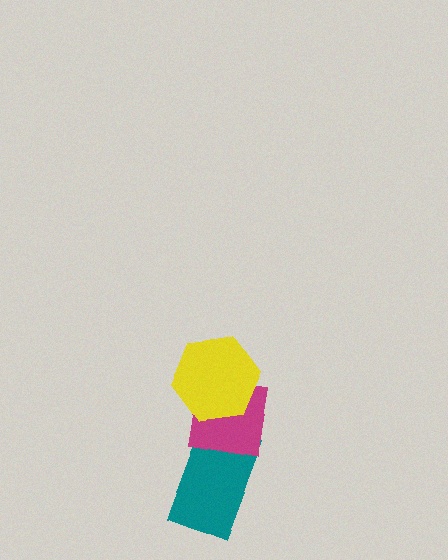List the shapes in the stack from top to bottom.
From top to bottom: the yellow hexagon, the magenta square, the teal rectangle.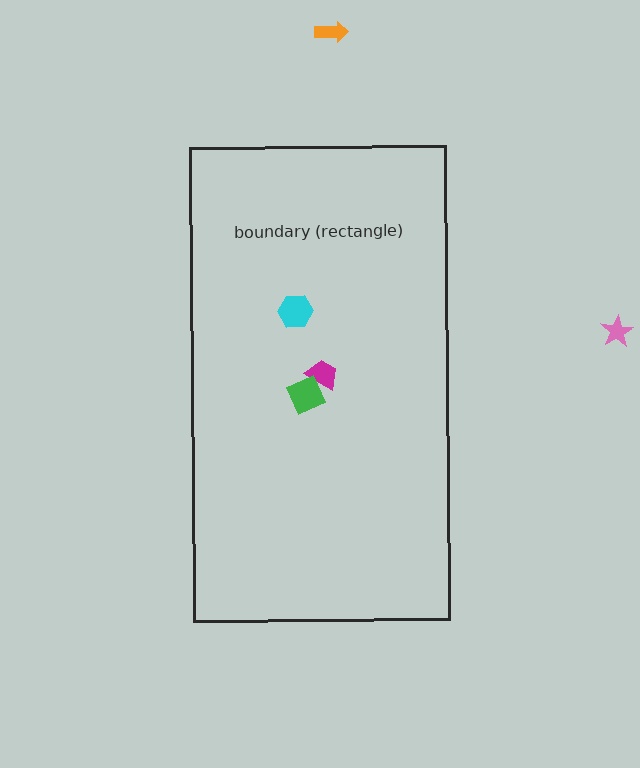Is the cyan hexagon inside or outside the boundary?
Inside.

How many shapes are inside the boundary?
3 inside, 2 outside.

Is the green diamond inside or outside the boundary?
Inside.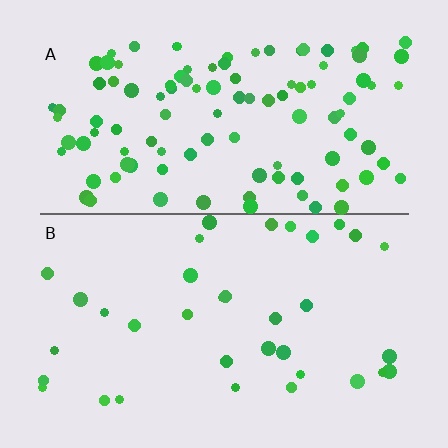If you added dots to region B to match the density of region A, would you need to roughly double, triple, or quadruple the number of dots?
Approximately triple.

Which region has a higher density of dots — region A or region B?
A (the top).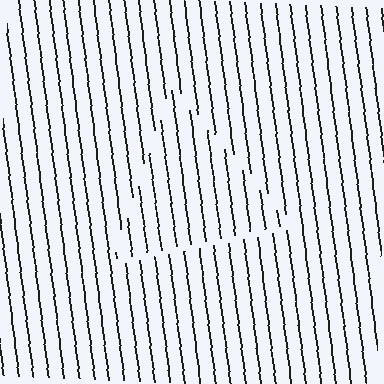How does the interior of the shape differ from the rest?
The interior of the shape contains the same grating, shifted by half a period — the contour is defined by the phase discontinuity where line-ends from the inner and outer gratings abut.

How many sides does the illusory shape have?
3 sides — the line-ends trace a triangle.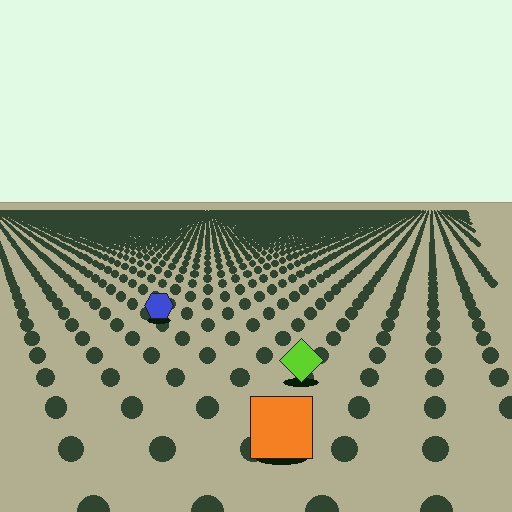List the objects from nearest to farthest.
From nearest to farthest: the orange square, the lime diamond, the blue hexagon.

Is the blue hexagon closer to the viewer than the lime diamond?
No. The lime diamond is closer — you can tell from the texture gradient: the ground texture is coarser near it.